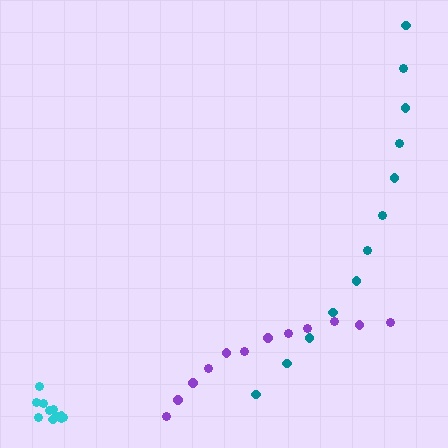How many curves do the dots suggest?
There are 3 distinct paths.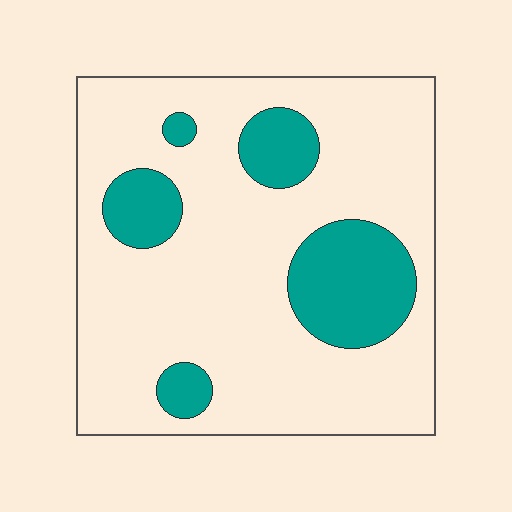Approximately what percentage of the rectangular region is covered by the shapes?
Approximately 20%.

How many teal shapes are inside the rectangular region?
5.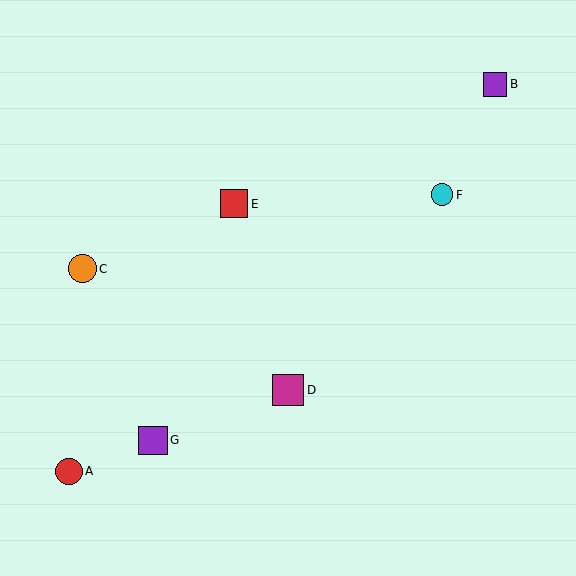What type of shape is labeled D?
Shape D is a magenta square.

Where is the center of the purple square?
The center of the purple square is at (495, 84).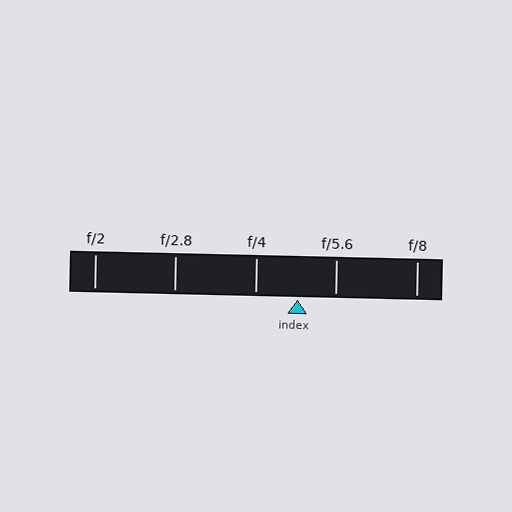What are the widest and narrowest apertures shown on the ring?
The widest aperture shown is f/2 and the narrowest is f/8.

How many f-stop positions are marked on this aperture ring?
There are 5 f-stop positions marked.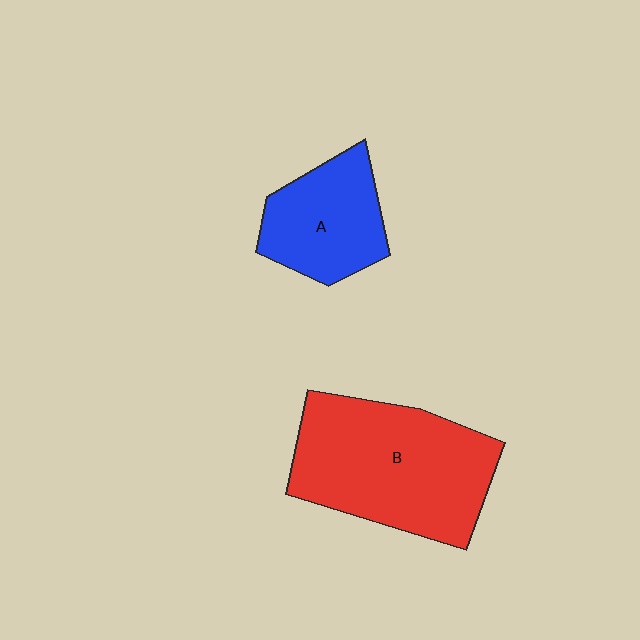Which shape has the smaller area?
Shape A (blue).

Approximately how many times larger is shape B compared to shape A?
Approximately 1.8 times.